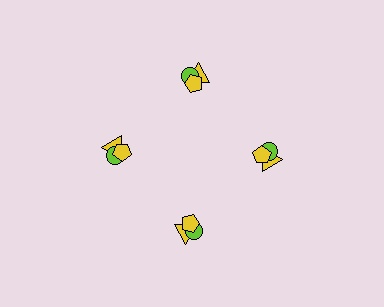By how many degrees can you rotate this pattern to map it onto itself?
The pattern maps onto itself every 90 degrees of rotation.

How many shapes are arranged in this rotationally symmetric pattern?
There are 12 shapes, arranged in 4 groups of 3.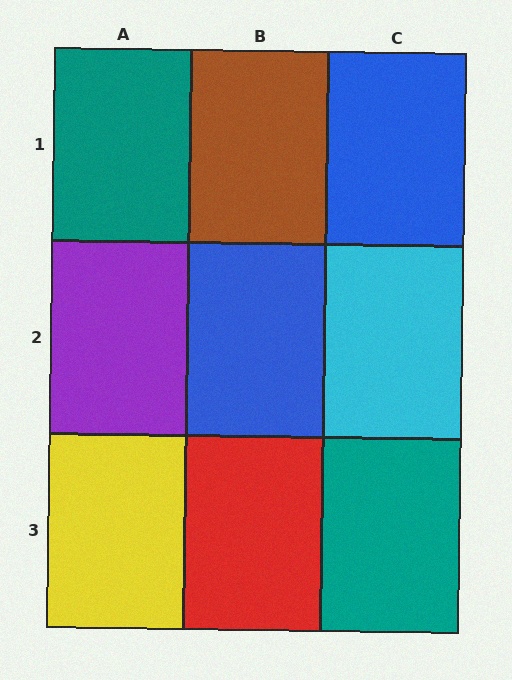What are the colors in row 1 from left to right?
Teal, brown, blue.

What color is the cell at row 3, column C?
Teal.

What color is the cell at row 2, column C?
Cyan.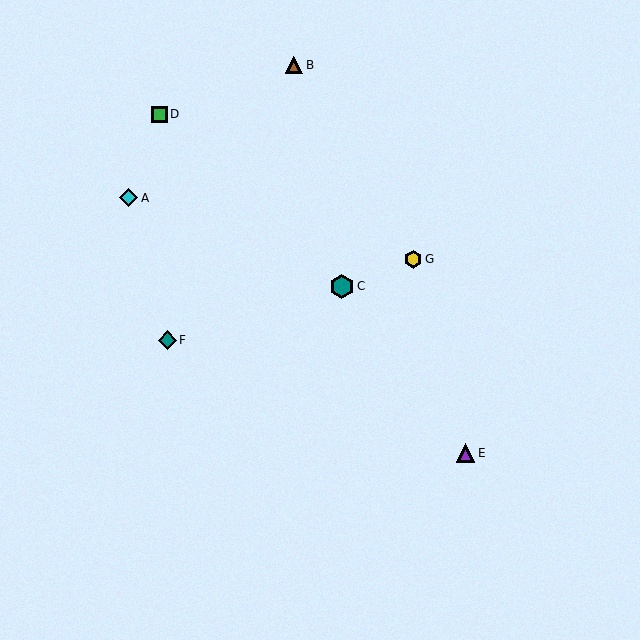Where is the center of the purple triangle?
The center of the purple triangle is at (465, 453).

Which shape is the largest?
The teal hexagon (labeled C) is the largest.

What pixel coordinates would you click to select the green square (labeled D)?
Click at (159, 114) to select the green square D.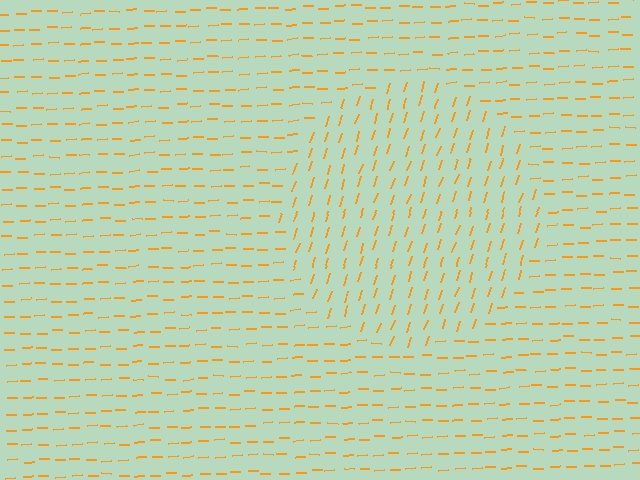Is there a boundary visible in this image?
Yes, there is a texture boundary formed by a change in line orientation.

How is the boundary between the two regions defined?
The boundary is defined purely by a change in line orientation (approximately 70 degrees difference). All lines are the same color and thickness.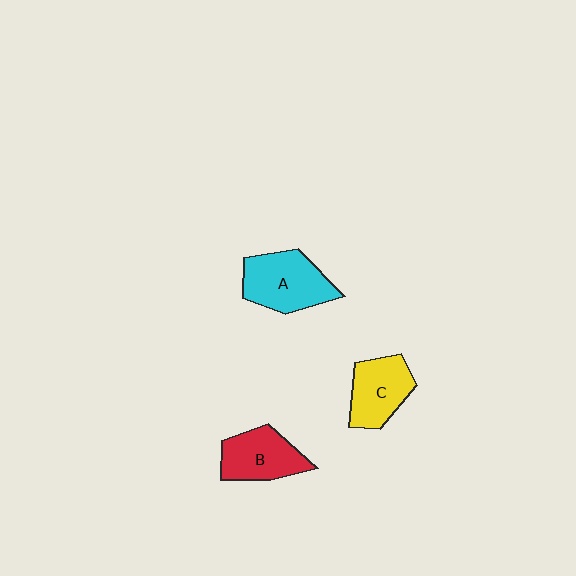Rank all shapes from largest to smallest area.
From largest to smallest: A (cyan), B (red), C (yellow).